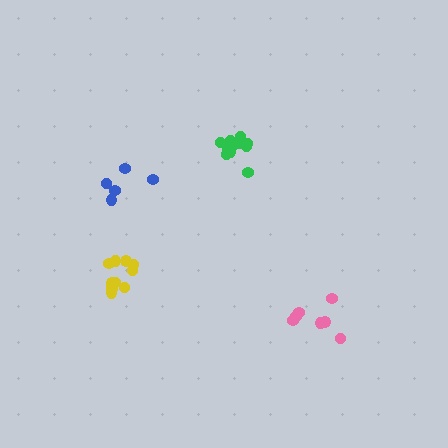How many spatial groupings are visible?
There are 4 spatial groupings.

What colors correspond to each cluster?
The clusters are colored: pink, blue, yellow, green.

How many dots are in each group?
Group 1: 7 dots, Group 2: 5 dots, Group 3: 11 dots, Group 4: 11 dots (34 total).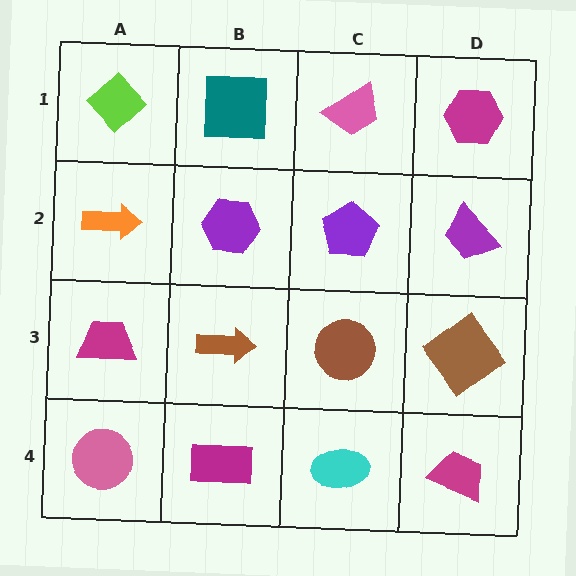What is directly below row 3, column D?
A magenta trapezoid.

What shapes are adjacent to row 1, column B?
A purple hexagon (row 2, column B), a lime diamond (row 1, column A), a pink trapezoid (row 1, column C).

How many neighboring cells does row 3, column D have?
3.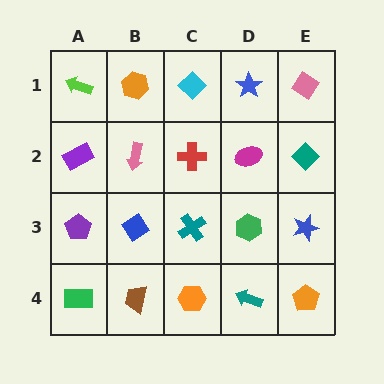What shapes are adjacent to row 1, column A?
A purple rectangle (row 2, column A), an orange hexagon (row 1, column B).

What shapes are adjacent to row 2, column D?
A blue star (row 1, column D), a green hexagon (row 3, column D), a red cross (row 2, column C), a teal diamond (row 2, column E).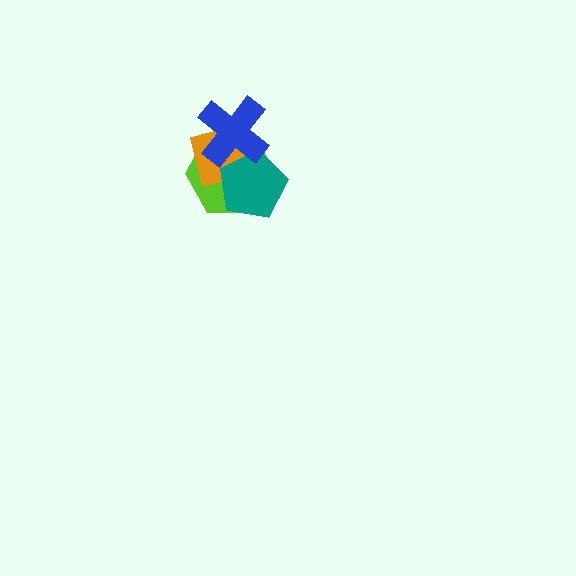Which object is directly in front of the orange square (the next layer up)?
The teal pentagon is directly in front of the orange square.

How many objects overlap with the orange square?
3 objects overlap with the orange square.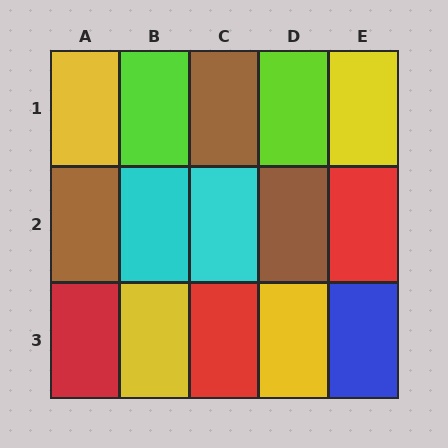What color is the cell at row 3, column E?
Blue.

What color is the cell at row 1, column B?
Lime.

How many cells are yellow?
4 cells are yellow.